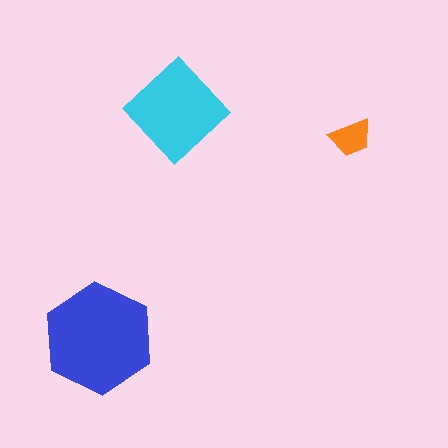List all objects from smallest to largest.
The orange trapezoid, the cyan diamond, the blue hexagon.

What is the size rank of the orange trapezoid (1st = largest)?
3rd.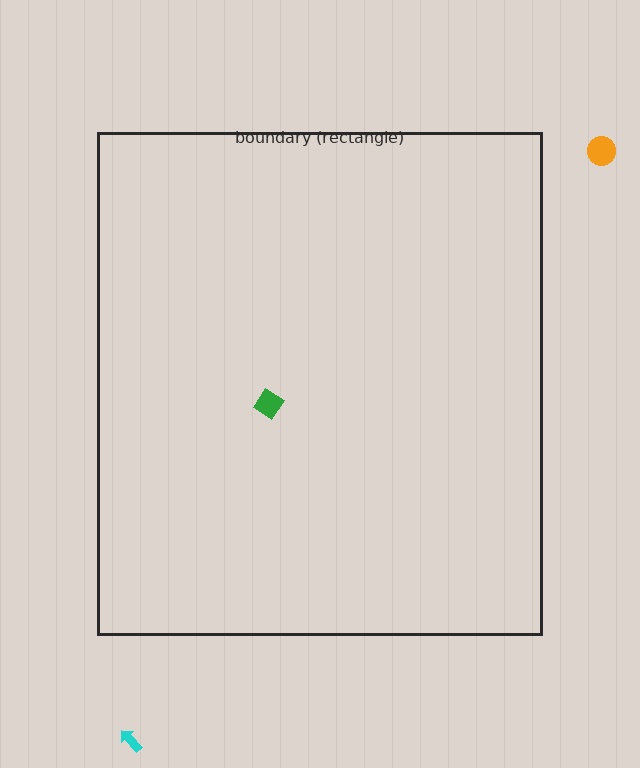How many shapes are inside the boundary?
1 inside, 2 outside.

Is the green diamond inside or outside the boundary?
Inside.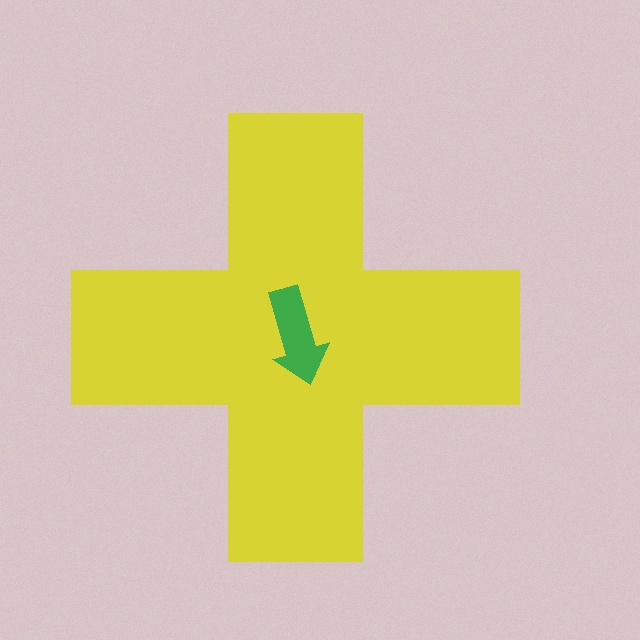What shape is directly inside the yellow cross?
The green arrow.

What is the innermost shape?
The green arrow.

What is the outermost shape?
The yellow cross.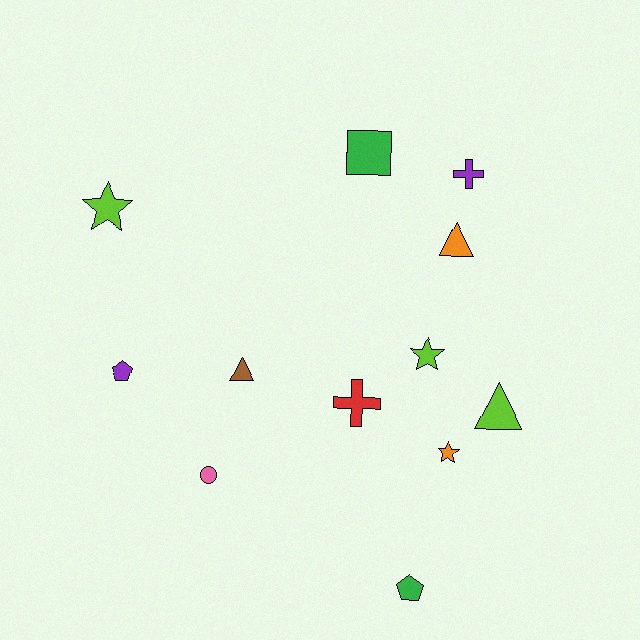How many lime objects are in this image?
There are 3 lime objects.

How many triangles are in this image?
There are 3 triangles.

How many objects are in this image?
There are 12 objects.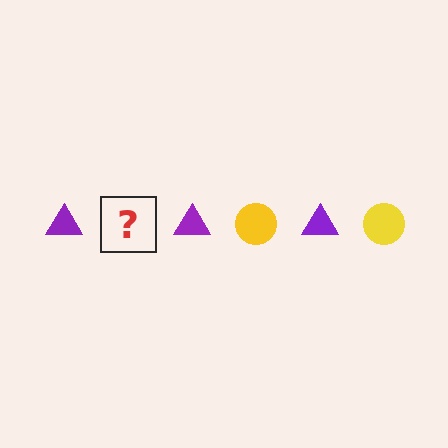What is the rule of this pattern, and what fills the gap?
The rule is that the pattern alternates between purple triangle and yellow circle. The gap should be filled with a yellow circle.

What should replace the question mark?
The question mark should be replaced with a yellow circle.